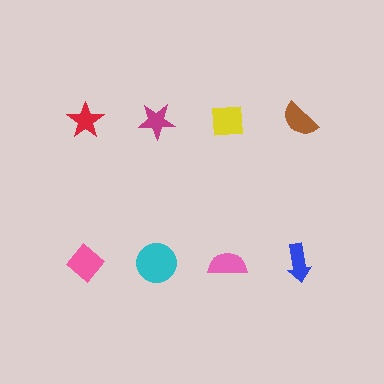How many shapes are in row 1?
4 shapes.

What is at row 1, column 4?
A brown semicircle.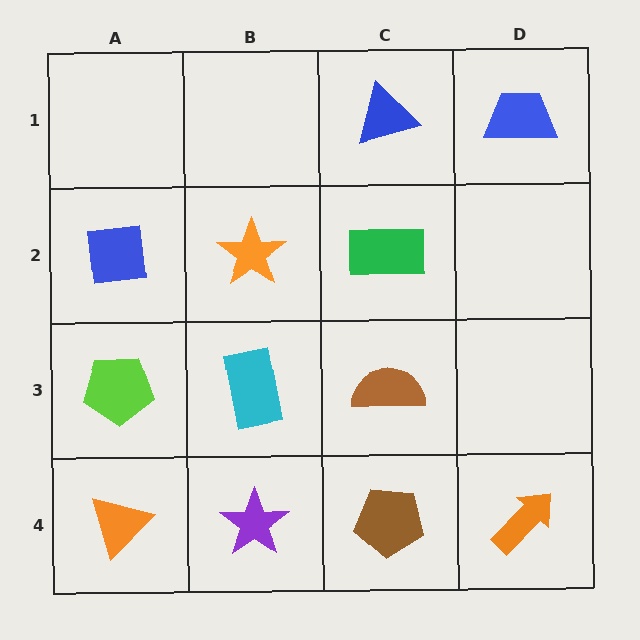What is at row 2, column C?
A green rectangle.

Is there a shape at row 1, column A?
No, that cell is empty.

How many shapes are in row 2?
3 shapes.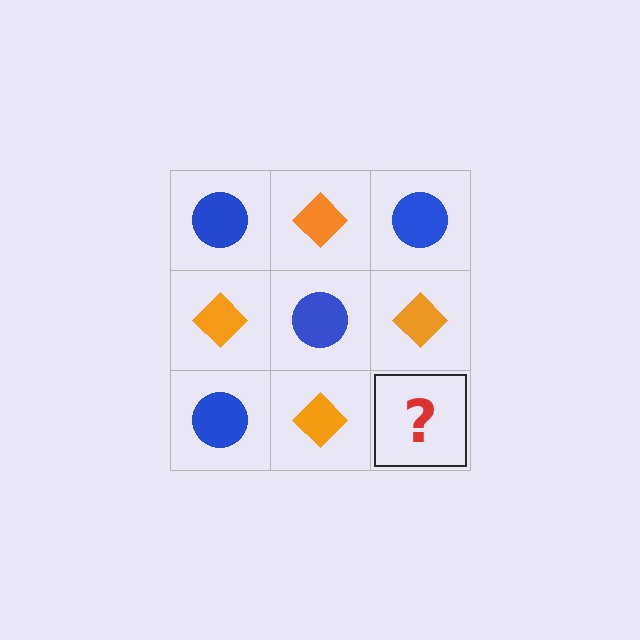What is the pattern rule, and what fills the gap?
The rule is that it alternates blue circle and orange diamond in a checkerboard pattern. The gap should be filled with a blue circle.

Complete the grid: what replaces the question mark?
The question mark should be replaced with a blue circle.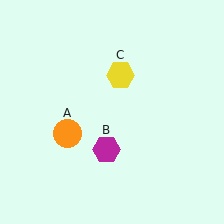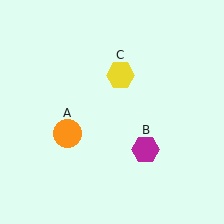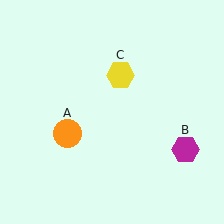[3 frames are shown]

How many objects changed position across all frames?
1 object changed position: magenta hexagon (object B).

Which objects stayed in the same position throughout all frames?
Orange circle (object A) and yellow hexagon (object C) remained stationary.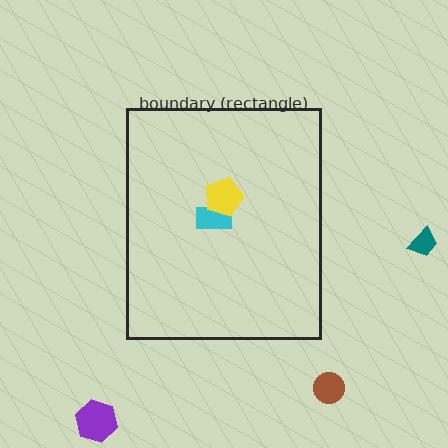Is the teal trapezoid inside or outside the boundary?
Outside.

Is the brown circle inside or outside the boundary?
Outside.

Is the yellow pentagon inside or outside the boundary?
Inside.